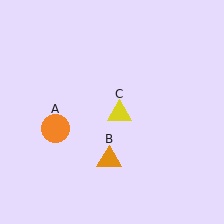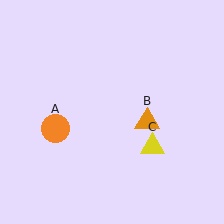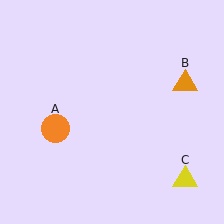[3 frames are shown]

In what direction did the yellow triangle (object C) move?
The yellow triangle (object C) moved down and to the right.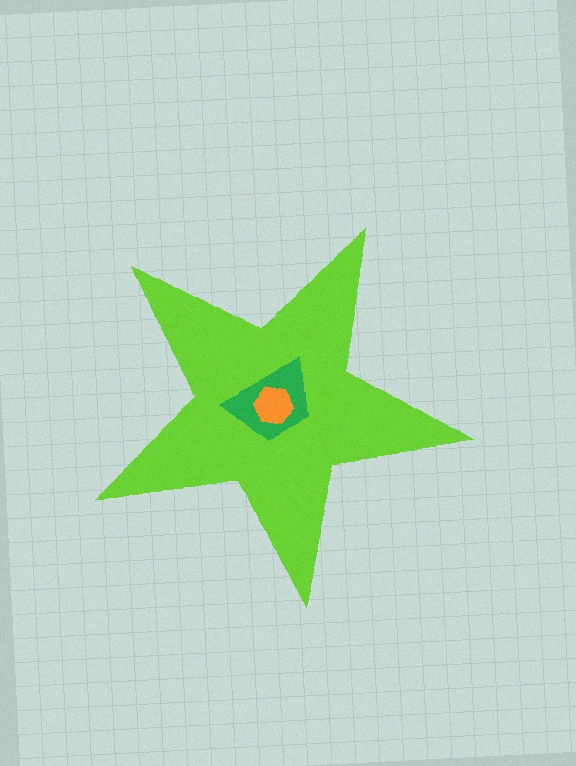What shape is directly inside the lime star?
The green trapezoid.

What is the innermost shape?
The orange hexagon.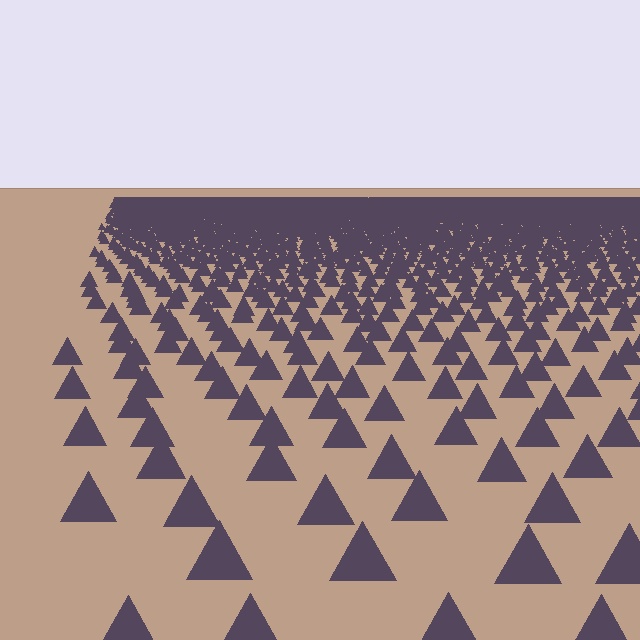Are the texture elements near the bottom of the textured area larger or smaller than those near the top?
Larger. Near the bottom, elements are closer to the viewer and appear at a bigger on-screen size.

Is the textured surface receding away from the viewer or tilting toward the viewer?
The surface is receding away from the viewer. Texture elements get smaller and denser toward the top.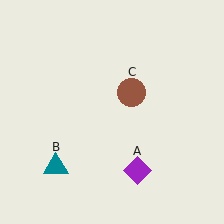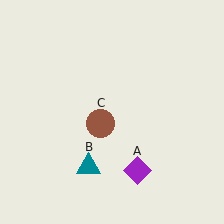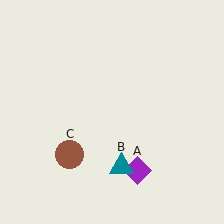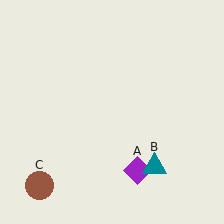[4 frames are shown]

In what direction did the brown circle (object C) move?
The brown circle (object C) moved down and to the left.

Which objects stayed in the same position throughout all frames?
Purple diamond (object A) remained stationary.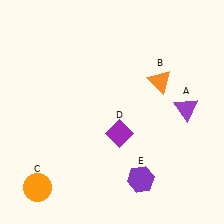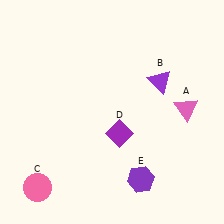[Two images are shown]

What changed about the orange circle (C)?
In Image 1, C is orange. In Image 2, it changed to pink.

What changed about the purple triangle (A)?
In Image 1, A is purple. In Image 2, it changed to pink.